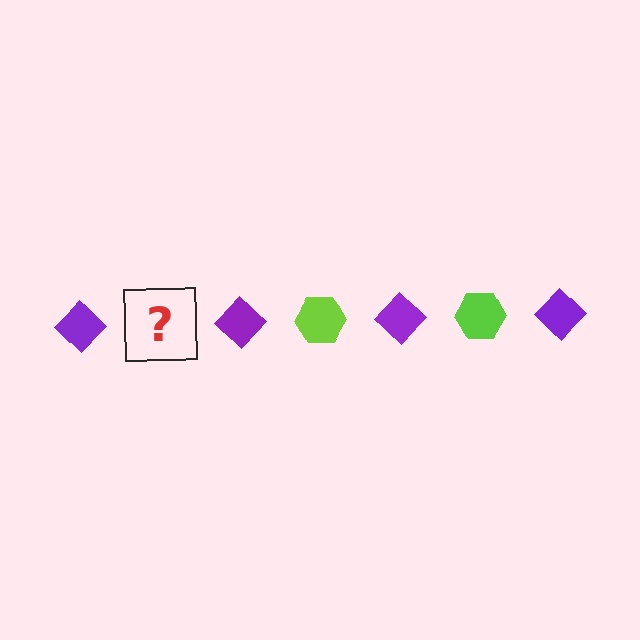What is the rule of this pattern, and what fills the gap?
The rule is that the pattern alternates between purple diamond and lime hexagon. The gap should be filled with a lime hexagon.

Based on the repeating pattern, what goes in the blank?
The blank should be a lime hexagon.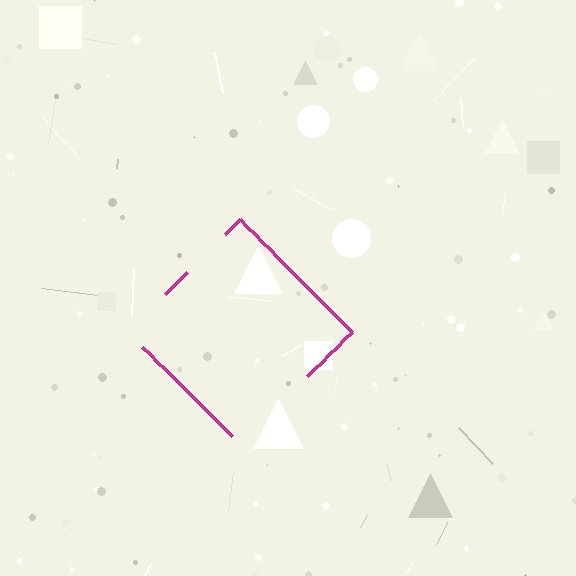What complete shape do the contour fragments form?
The contour fragments form a diamond.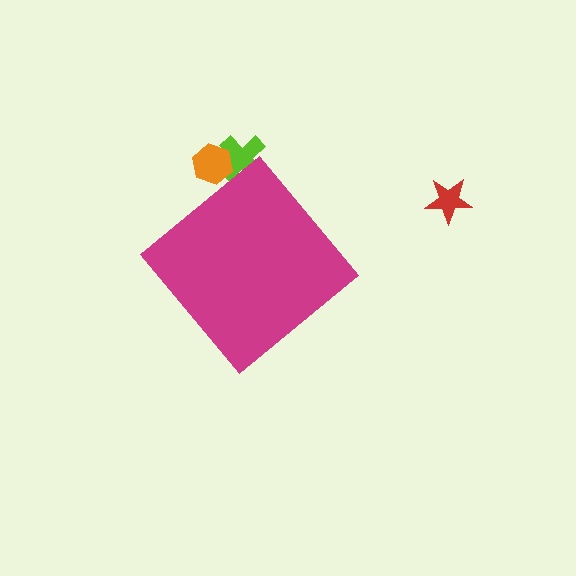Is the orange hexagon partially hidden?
Yes, the orange hexagon is partially hidden behind the magenta diamond.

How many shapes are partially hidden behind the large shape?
2 shapes are partially hidden.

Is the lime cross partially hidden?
Yes, the lime cross is partially hidden behind the magenta diamond.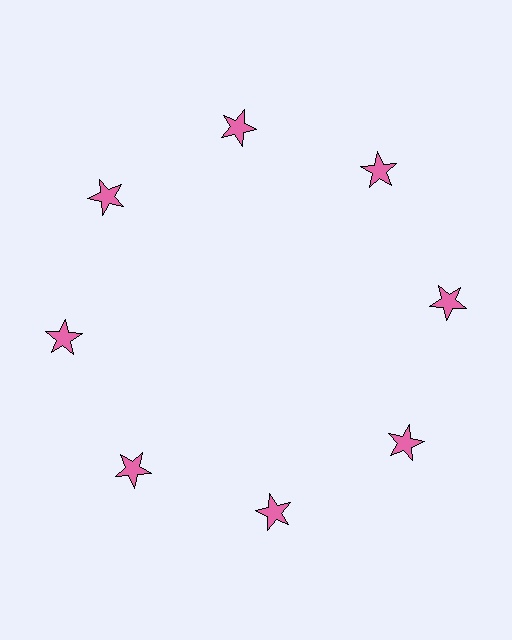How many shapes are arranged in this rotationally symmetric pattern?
There are 8 shapes, arranged in 8 groups of 1.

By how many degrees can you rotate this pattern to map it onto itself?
The pattern maps onto itself every 45 degrees of rotation.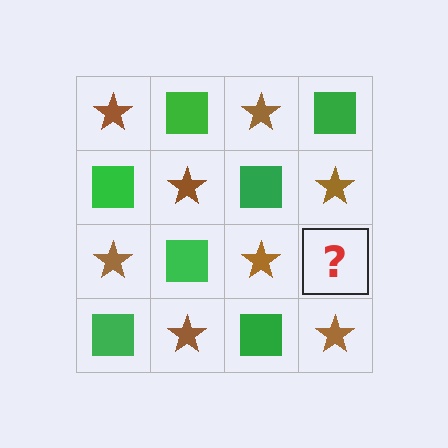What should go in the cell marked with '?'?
The missing cell should contain a green square.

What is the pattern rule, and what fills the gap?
The rule is that it alternates brown star and green square in a checkerboard pattern. The gap should be filled with a green square.